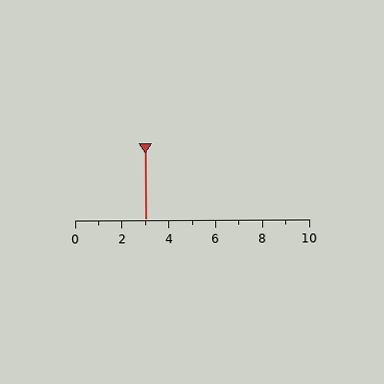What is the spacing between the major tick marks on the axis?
The major ticks are spaced 2 apart.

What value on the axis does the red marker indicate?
The marker indicates approximately 3.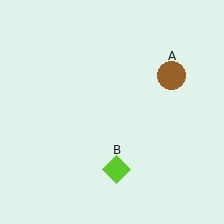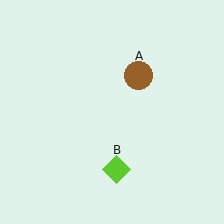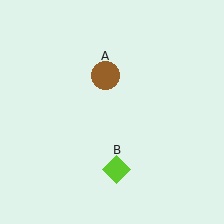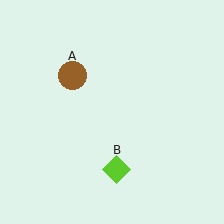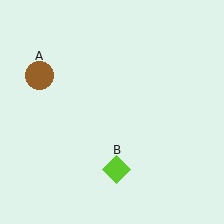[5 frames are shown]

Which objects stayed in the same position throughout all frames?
Lime diamond (object B) remained stationary.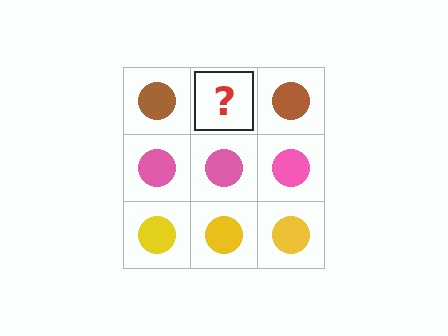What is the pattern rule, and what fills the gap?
The rule is that each row has a consistent color. The gap should be filled with a brown circle.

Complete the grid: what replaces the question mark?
The question mark should be replaced with a brown circle.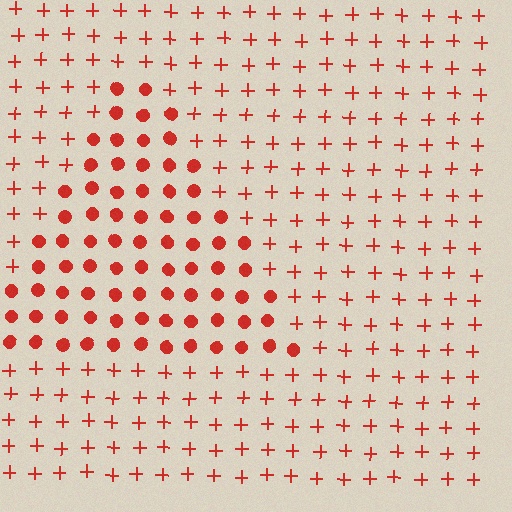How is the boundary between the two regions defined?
The boundary is defined by a change in element shape: circles inside vs. plus signs outside. All elements share the same color and spacing.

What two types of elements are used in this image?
The image uses circles inside the triangle region and plus signs outside it.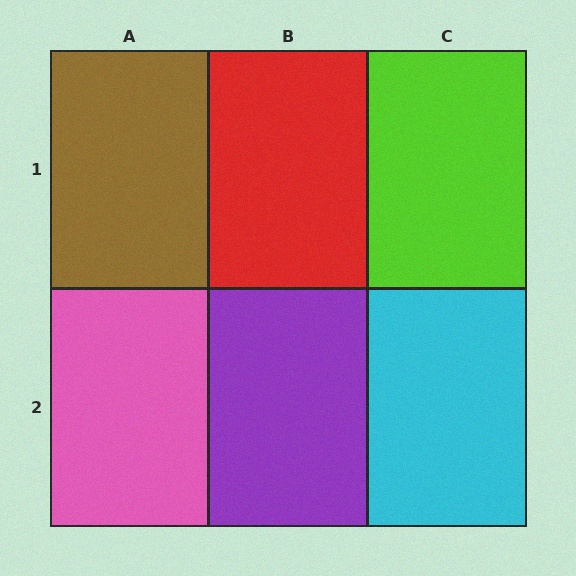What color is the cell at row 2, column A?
Pink.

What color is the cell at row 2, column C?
Cyan.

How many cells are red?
1 cell is red.